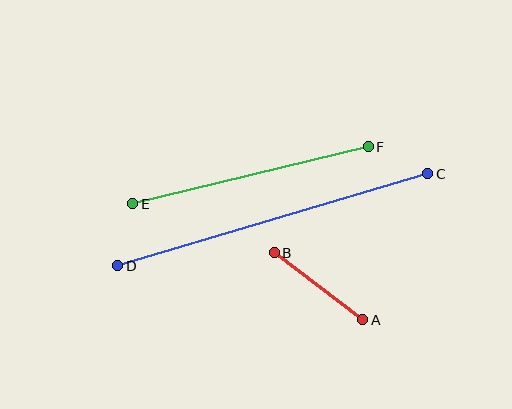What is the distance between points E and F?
The distance is approximately 242 pixels.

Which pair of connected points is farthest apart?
Points C and D are farthest apart.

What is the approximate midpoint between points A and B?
The midpoint is at approximately (318, 286) pixels.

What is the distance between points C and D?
The distance is approximately 323 pixels.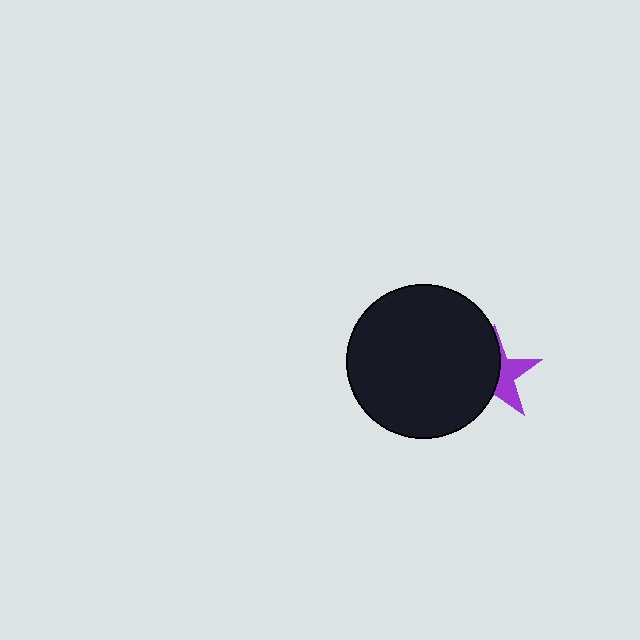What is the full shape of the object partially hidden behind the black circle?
The partially hidden object is a purple star.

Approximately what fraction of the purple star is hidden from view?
Roughly 59% of the purple star is hidden behind the black circle.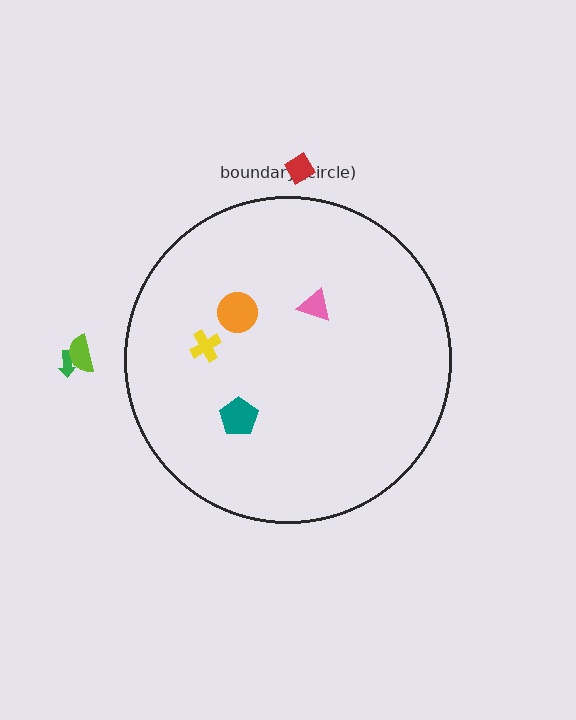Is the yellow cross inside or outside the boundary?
Inside.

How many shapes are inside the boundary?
4 inside, 3 outside.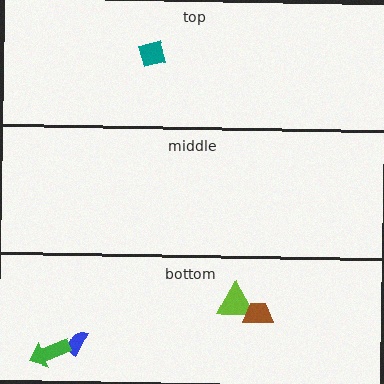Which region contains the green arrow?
The bottom region.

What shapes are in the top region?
The teal diamond.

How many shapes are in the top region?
1.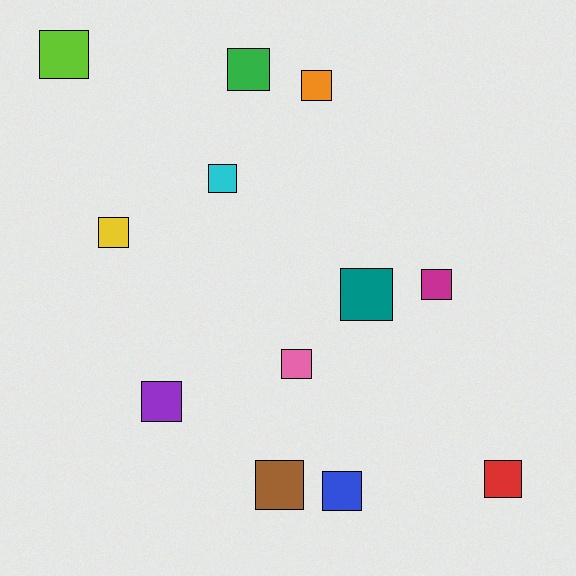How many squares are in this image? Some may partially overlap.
There are 12 squares.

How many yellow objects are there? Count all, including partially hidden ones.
There is 1 yellow object.